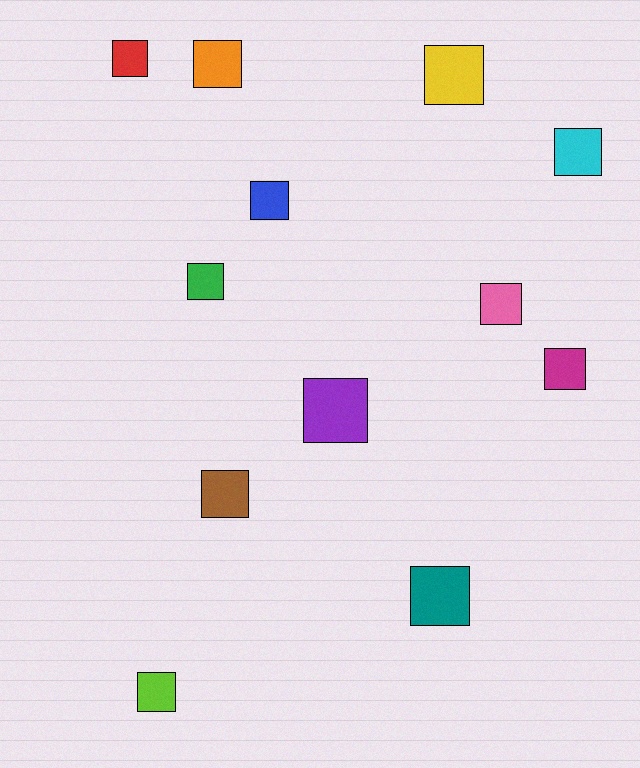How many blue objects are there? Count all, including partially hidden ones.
There is 1 blue object.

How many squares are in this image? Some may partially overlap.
There are 12 squares.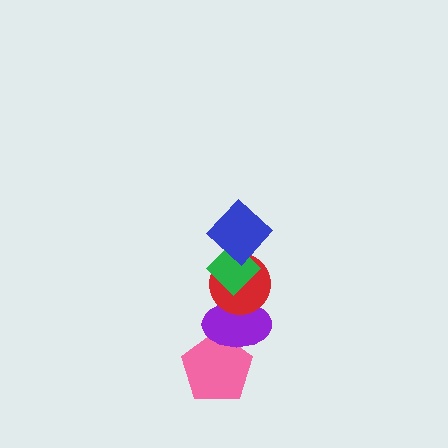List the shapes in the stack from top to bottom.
From top to bottom: the blue diamond, the green diamond, the red circle, the purple ellipse, the pink pentagon.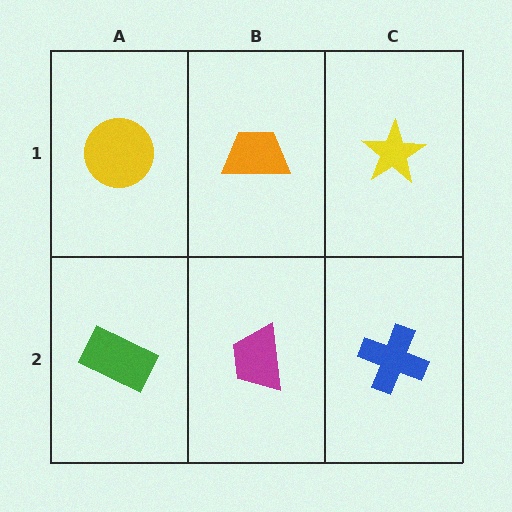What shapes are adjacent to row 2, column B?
An orange trapezoid (row 1, column B), a green rectangle (row 2, column A), a blue cross (row 2, column C).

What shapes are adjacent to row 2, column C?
A yellow star (row 1, column C), a magenta trapezoid (row 2, column B).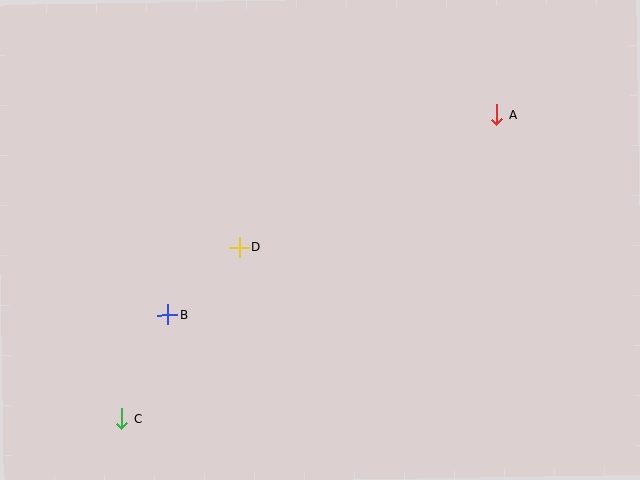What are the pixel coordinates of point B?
Point B is at (168, 315).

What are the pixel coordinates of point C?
Point C is at (121, 419).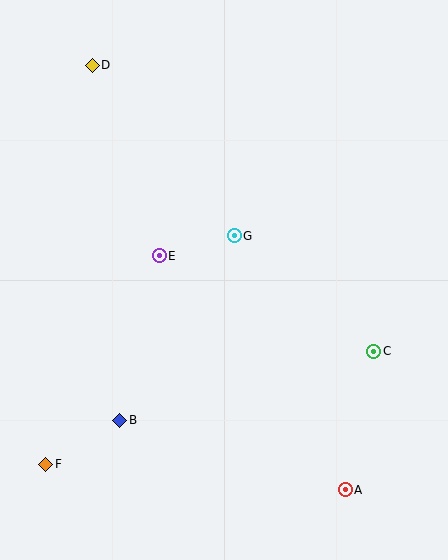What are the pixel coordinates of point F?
Point F is at (46, 464).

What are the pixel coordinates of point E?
Point E is at (159, 256).